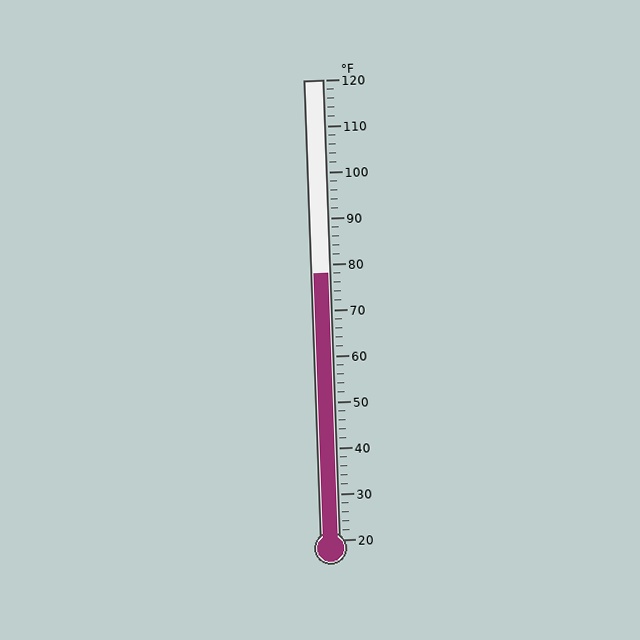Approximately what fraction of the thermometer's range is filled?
The thermometer is filled to approximately 60% of its range.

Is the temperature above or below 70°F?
The temperature is above 70°F.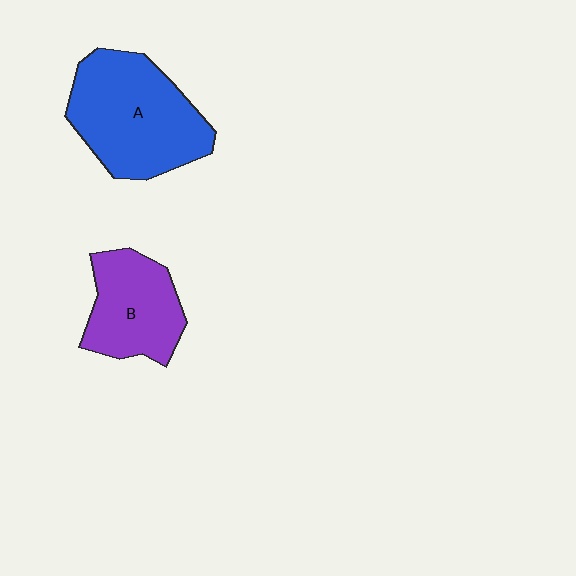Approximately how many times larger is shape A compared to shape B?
Approximately 1.5 times.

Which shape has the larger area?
Shape A (blue).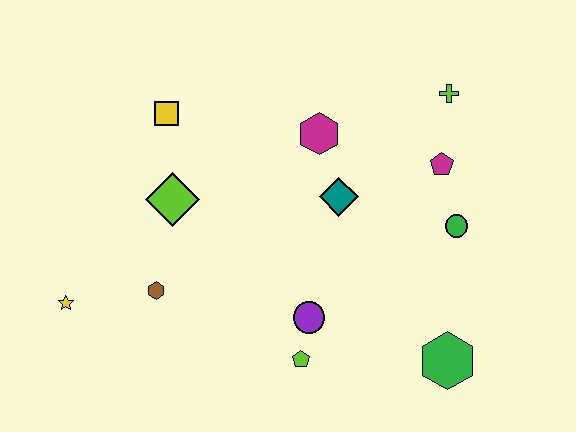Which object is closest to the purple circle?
The lime pentagon is closest to the purple circle.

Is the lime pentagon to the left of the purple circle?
Yes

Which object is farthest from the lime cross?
The yellow star is farthest from the lime cross.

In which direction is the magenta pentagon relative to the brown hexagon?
The magenta pentagon is to the right of the brown hexagon.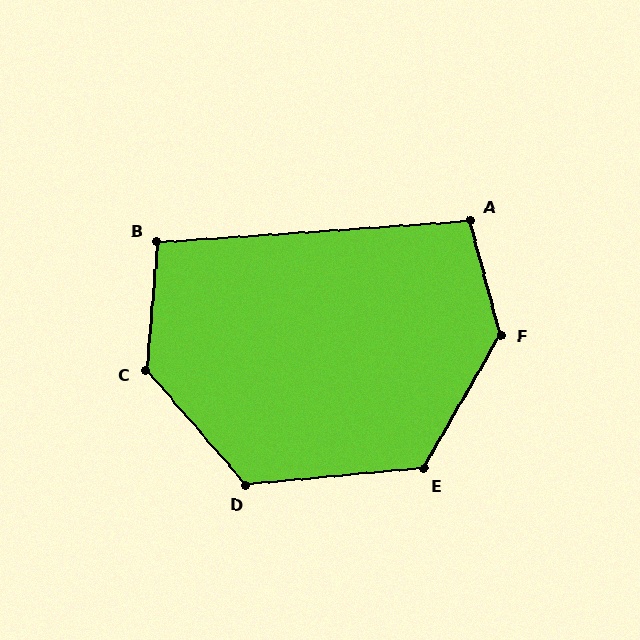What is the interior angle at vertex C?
Approximately 134 degrees (obtuse).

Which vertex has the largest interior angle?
F, at approximately 136 degrees.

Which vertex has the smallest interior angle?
B, at approximately 99 degrees.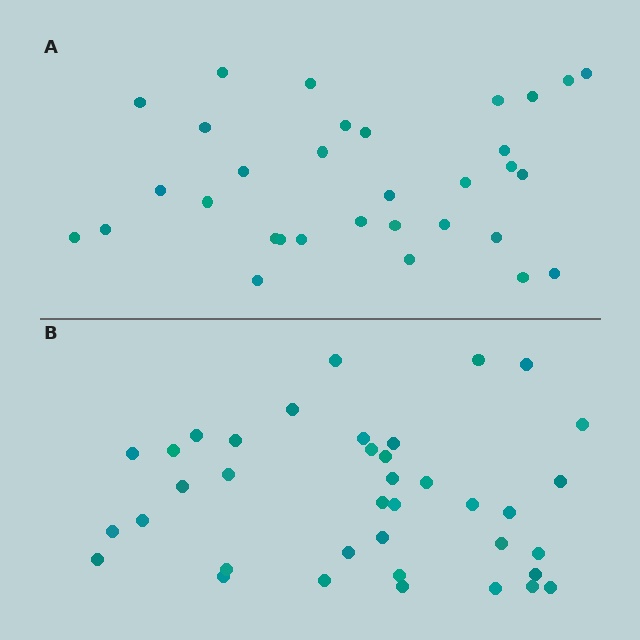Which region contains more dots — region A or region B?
Region B (the bottom region) has more dots.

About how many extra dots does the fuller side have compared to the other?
Region B has about 6 more dots than region A.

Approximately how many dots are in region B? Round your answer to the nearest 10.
About 40 dots. (The exact count is 38, which rounds to 40.)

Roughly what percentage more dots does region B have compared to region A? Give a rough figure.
About 20% more.